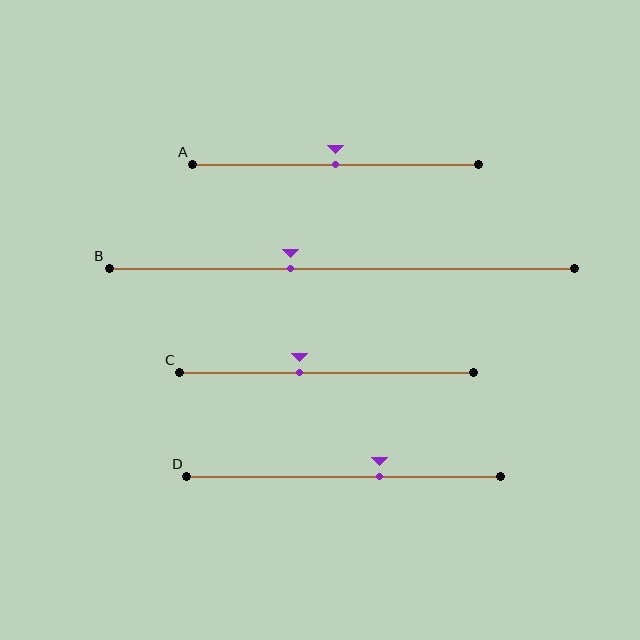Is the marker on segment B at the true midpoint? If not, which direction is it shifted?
No, the marker on segment B is shifted to the left by about 11% of the segment length.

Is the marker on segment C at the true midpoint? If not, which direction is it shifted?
No, the marker on segment C is shifted to the left by about 9% of the segment length.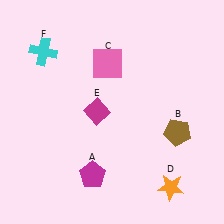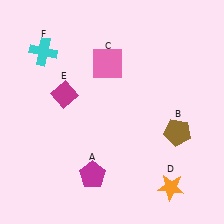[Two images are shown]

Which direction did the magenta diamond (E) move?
The magenta diamond (E) moved left.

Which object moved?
The magenta diamond (E) moved left.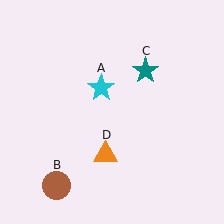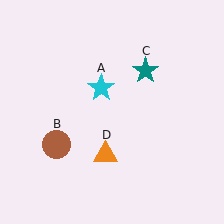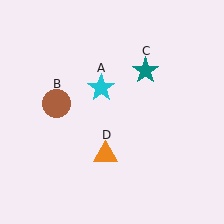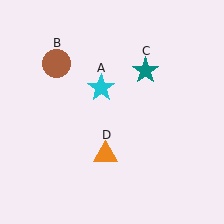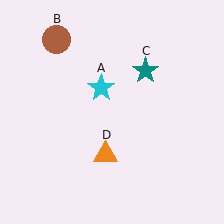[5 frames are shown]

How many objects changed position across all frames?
1 object changed position: brown circle (object B).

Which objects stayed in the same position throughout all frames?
Cyan star (object A) and teal star (object C) and orange triangle (object D) remained stationary.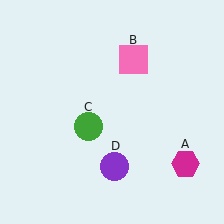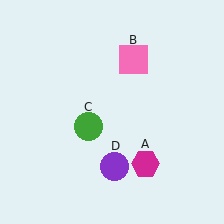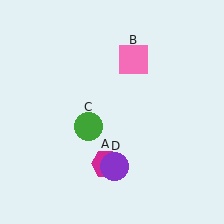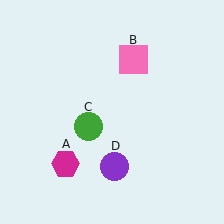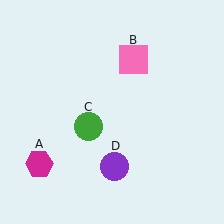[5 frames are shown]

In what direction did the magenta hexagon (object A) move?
The magenta hexagon (object A) moved left.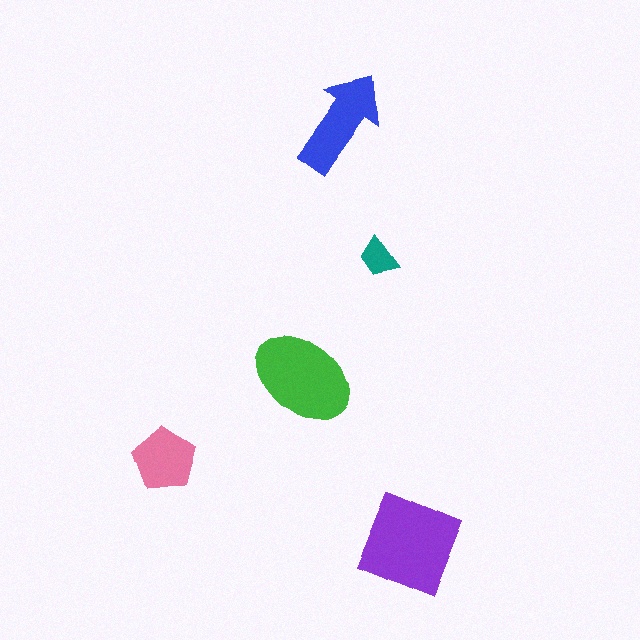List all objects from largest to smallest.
The purple diamond, the green ellipse, the blue arrow, the pink pentagon, the teal trapezoid.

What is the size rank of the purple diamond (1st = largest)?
1st.